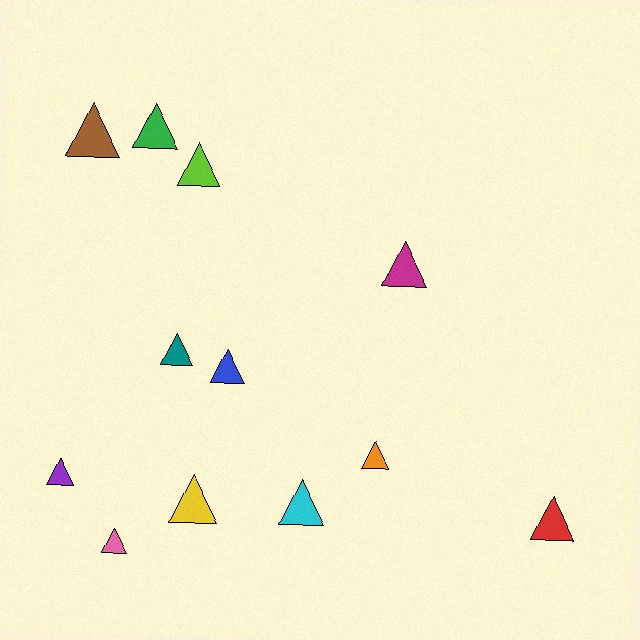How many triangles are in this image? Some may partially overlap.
There are 12 triangles.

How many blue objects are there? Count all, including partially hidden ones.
There is 1 blue object.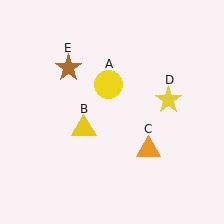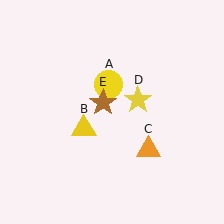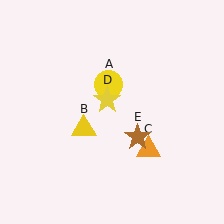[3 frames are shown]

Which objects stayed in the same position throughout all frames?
Yellow circle (object A) and yellow triangle (object B) and orange triangle (object C) remained stationary.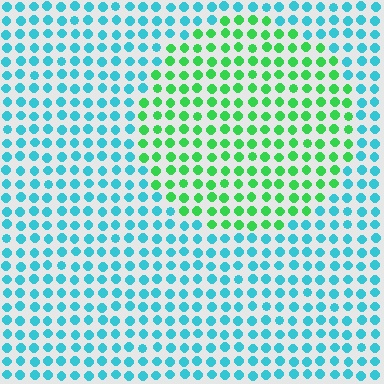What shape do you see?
I see a circle.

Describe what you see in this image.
The image is filled with small cyan elements in a uniform arrangement. A circle-shaped region is visible where the elements are tinted to a slightly different hue, forming a subtle color boundary.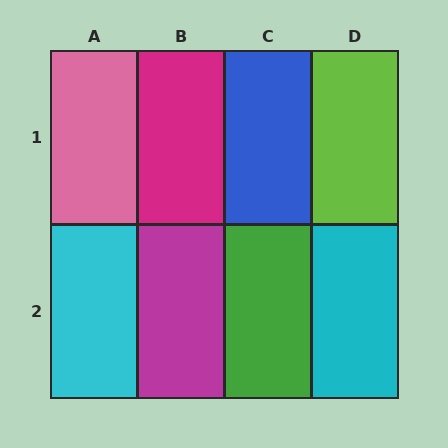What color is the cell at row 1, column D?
Lime.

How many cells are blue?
1 cell is blue.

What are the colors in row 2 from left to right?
Cyan, magenta, green, cyan.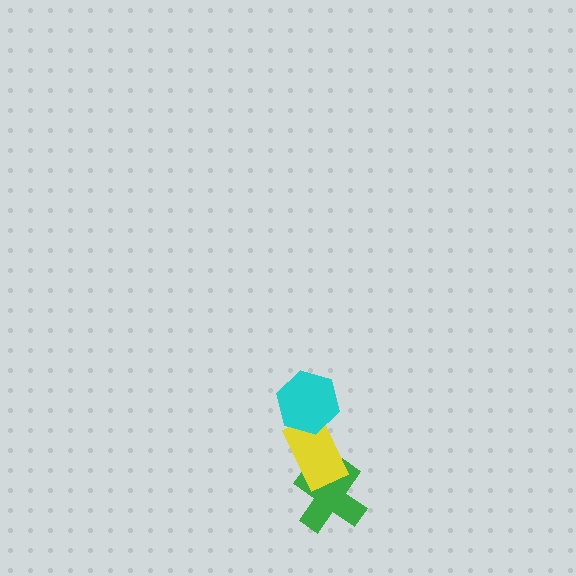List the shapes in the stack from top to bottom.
From top to bottom: the cyan hexagon, the yellow rectangle, the green cross.